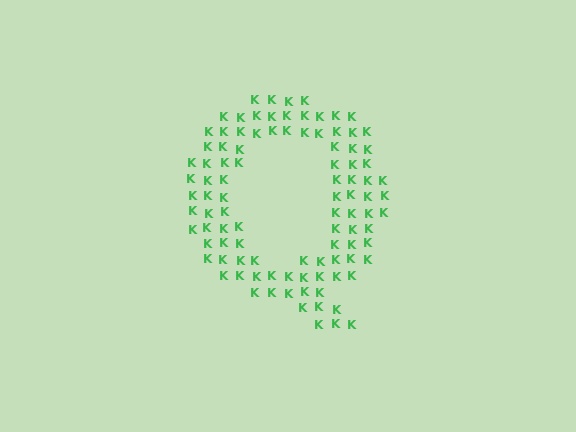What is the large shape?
The large shape is the letter Q.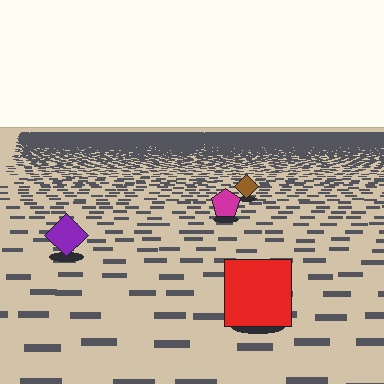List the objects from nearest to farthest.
From nearest to farthest: the red square, the purple diamond, the magenta pentagon, the brown diamond.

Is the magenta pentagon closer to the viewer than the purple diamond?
No. The purple diamond is closer — you can tell from the texture gradient: the ground texture is coarser near it.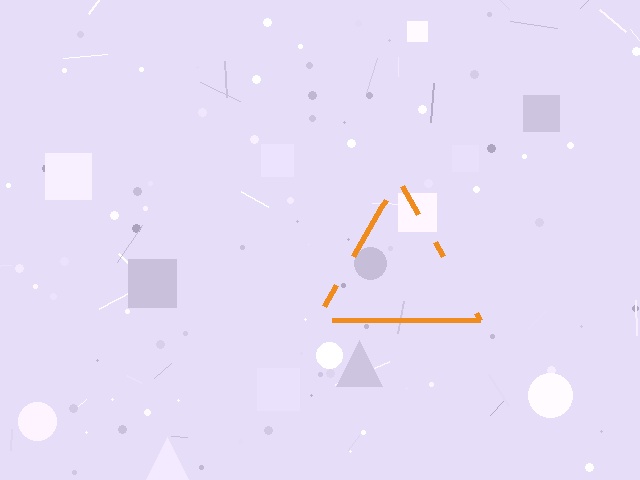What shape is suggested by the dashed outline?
The dashed outline suggests a triangle.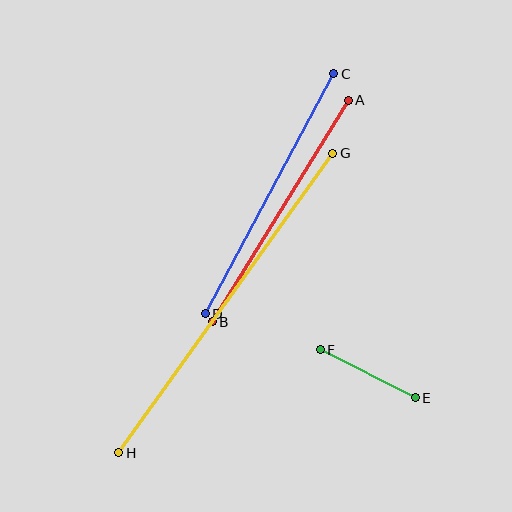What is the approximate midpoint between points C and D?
The midpoint is at approximately (270, 194) pixels.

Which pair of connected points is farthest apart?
Points G and H are farthest apart.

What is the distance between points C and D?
The distance is approximately 272 pixels.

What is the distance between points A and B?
The distance is approximately 260 pixels.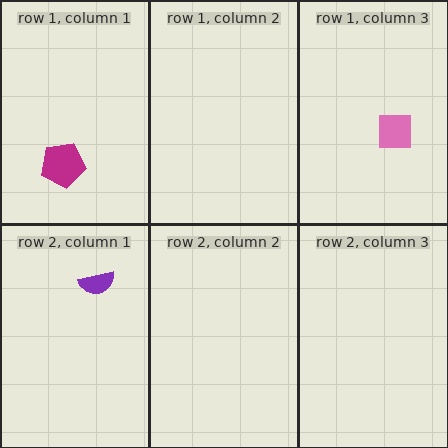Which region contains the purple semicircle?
The row 2, column 1 region.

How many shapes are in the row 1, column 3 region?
1.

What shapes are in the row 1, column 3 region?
The pink square.